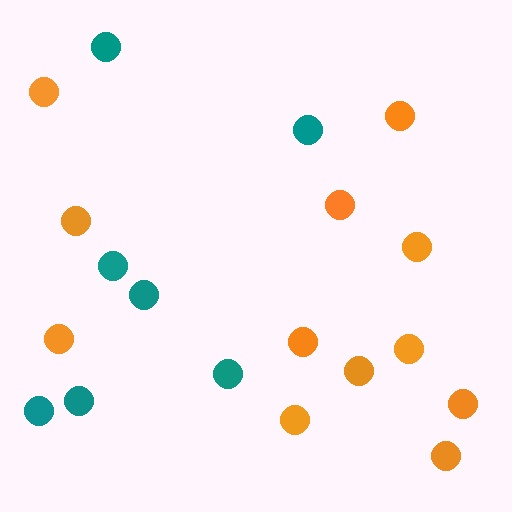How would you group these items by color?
There are 2 groups: one group of orange circles (12) and one group of teal circles (7).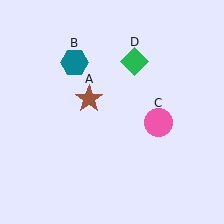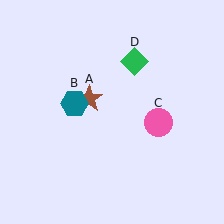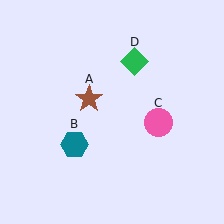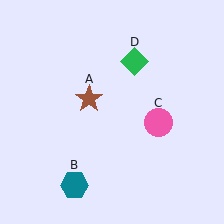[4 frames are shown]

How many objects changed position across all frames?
1 object changed position: teal hexagon (object B).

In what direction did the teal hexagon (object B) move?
The teal hexagon (object B) moved down.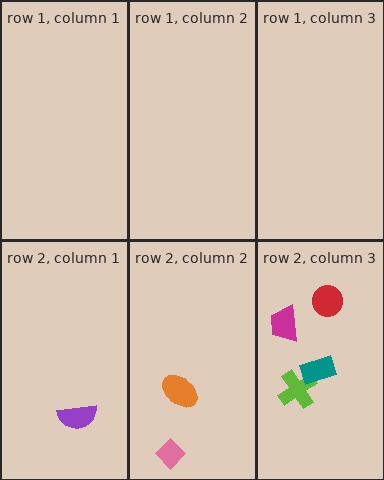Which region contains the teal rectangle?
The row 2, column 3 region.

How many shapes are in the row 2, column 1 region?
1.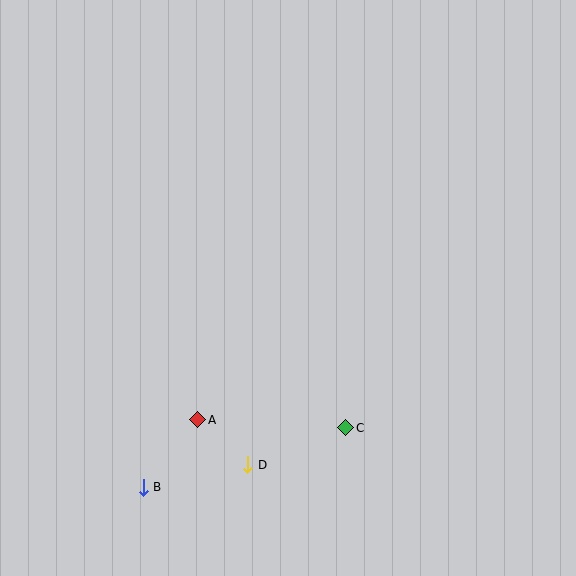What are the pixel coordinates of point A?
Point A is at (198, 420).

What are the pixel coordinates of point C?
Point C is at (346, 428).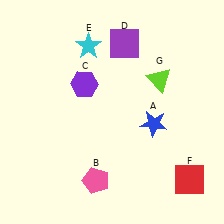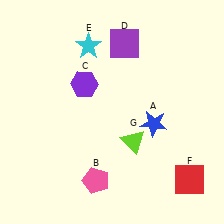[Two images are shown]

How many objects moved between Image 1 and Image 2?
1 object moved between the two images.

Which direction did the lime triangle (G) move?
The lime triangle (G) moved down.